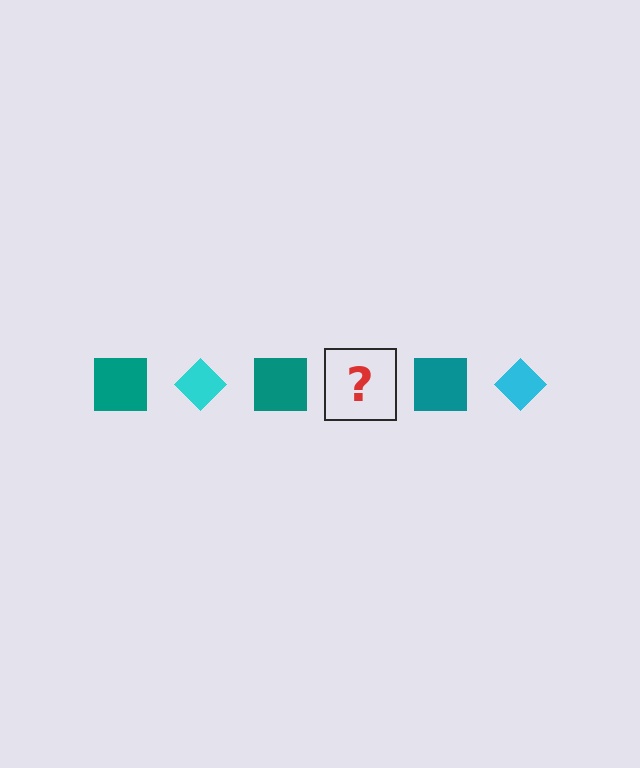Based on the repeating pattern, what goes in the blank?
The blank should be a cyan diamond.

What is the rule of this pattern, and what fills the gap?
The rule is that the pattern alternates between teal square and cyan diamond. The gap should be filled with a cyan diamond.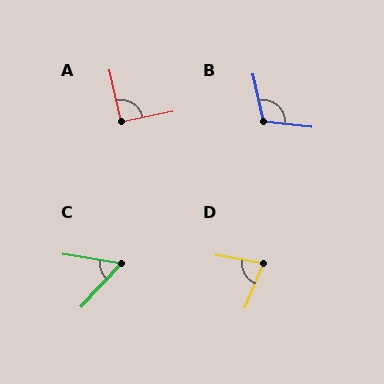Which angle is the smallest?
C, at approximately 56 degrees.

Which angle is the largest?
B, at approximately 108 degrees.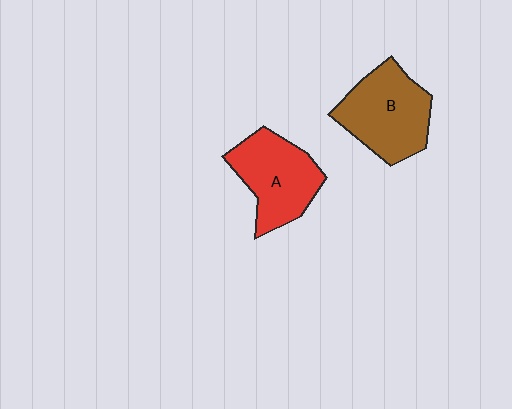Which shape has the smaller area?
Shape A (red).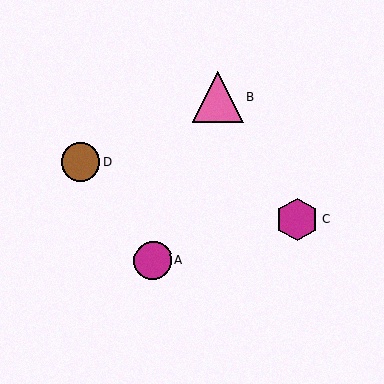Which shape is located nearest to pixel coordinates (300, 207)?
The magenta hexagon (labeled C) at (297, 219) is nearest to that location.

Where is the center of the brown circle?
The center of the brown circle is at (81, 162).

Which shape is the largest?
The pink triangle (labeled B) is the largest.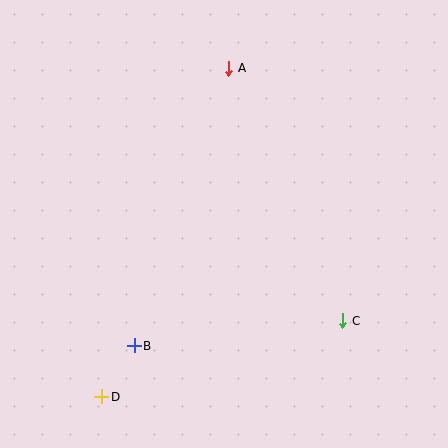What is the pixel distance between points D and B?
The distance between D and B is 60 pixels.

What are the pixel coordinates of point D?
Point D is at (102, 397).